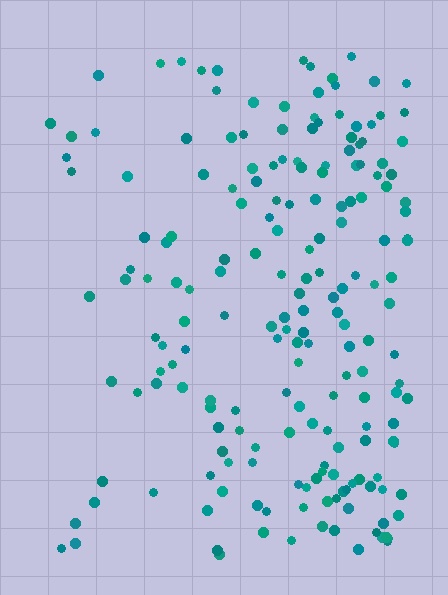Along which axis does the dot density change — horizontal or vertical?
Horizontal.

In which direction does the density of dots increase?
From left to right, with the right side densest.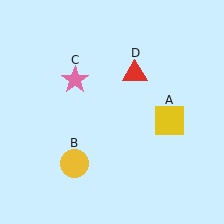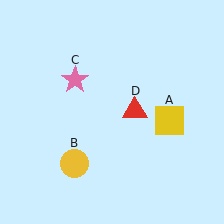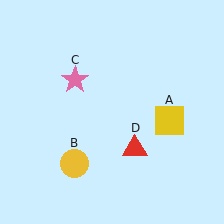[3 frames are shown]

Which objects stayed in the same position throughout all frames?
Yellow square (object A) and yellow circle (object B) and pink star (object C) remained stationary.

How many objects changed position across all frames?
1 object changed position: red triangle (object D).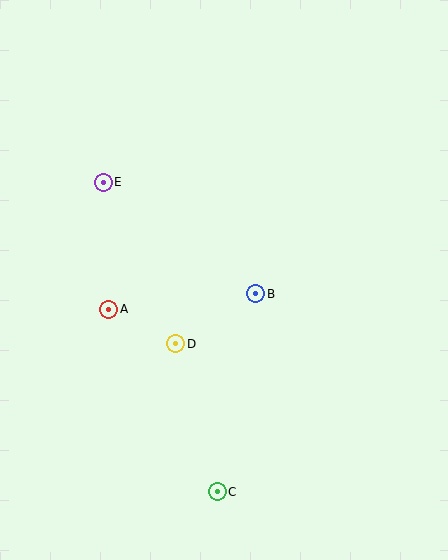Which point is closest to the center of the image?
Point B at (256, 294) is closest to the center.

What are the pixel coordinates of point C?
Point C is at (217, 492).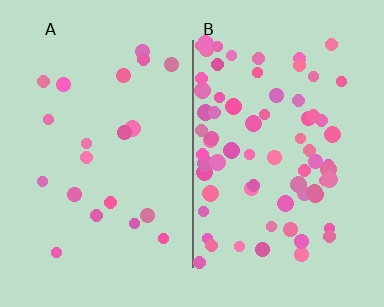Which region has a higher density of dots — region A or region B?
B (the right).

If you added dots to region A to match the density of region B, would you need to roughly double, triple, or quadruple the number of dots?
Approximately triple.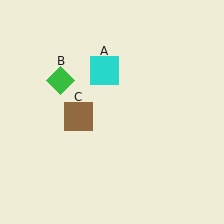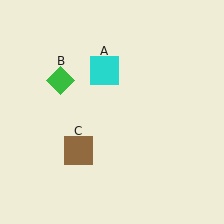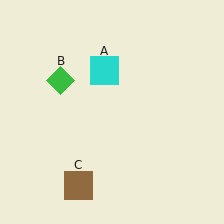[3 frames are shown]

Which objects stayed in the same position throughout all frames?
Cyan square (object A) and green diamond (object B) remained stationary.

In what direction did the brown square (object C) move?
The brown square (object C) moved down.